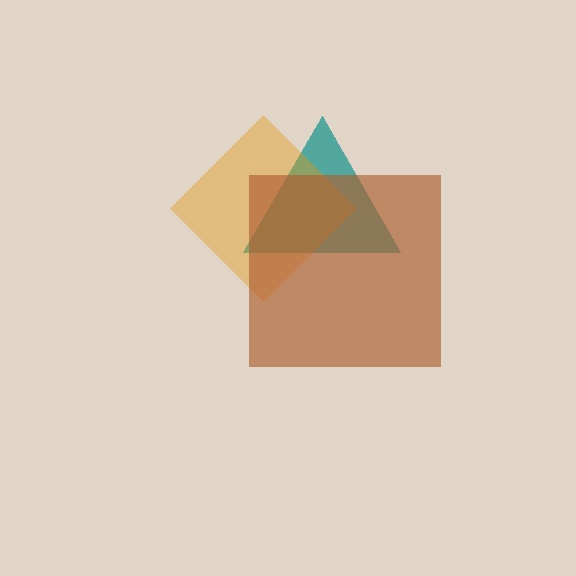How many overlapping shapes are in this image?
There are 3 overlapping shapes in the image.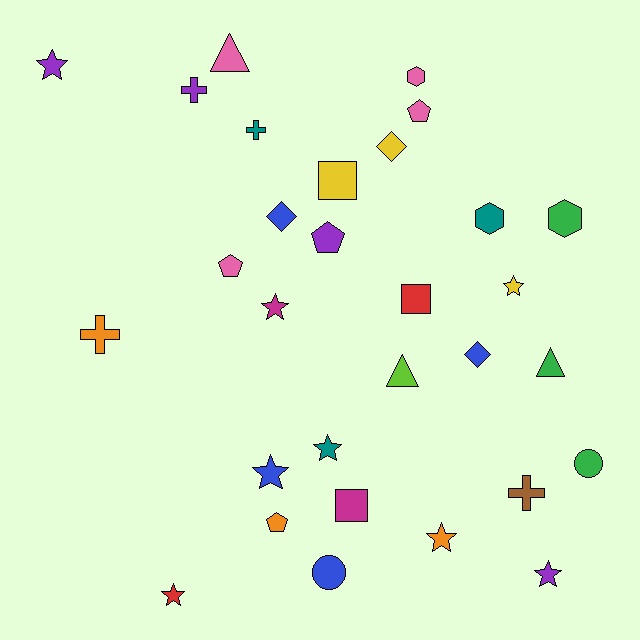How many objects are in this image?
There are 30 objects.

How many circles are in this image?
There are 2 circles.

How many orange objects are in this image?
There are 3 orange objects.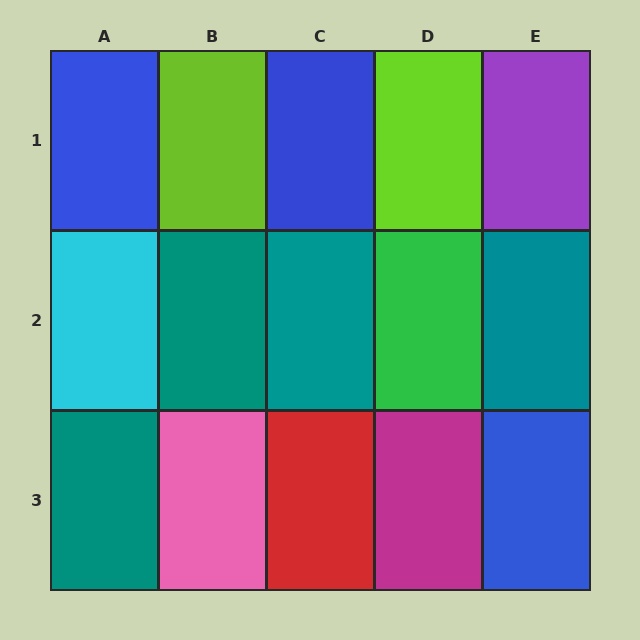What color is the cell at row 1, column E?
Purple.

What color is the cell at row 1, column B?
Lime.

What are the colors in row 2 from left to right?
Cyan, teal, teal, green, teal.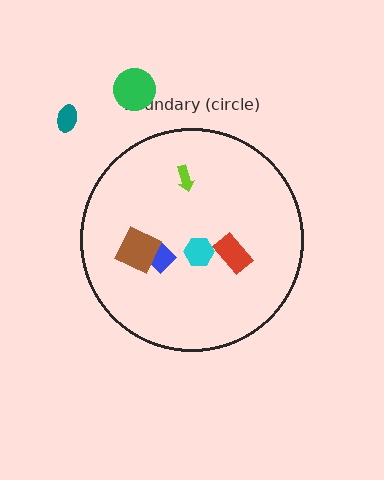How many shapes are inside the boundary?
5 inside, 2 outside.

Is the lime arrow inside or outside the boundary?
Inside.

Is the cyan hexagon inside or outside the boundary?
Inside.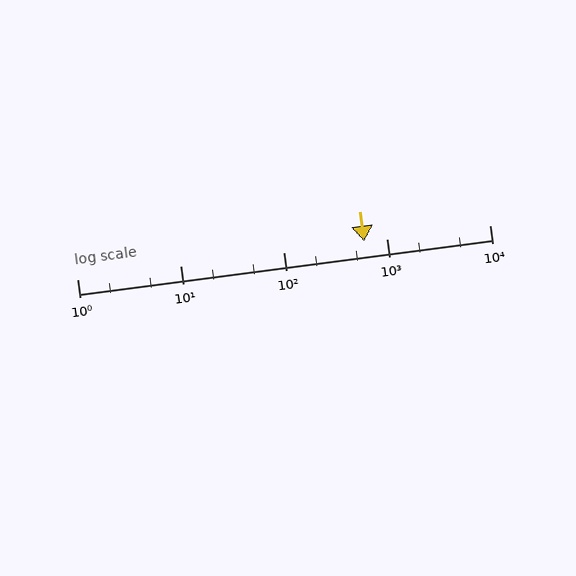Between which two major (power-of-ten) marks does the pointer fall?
The pointer is between 100 and 1000.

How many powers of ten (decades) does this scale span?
The scale spans 4 decades, from 1 to 10000.